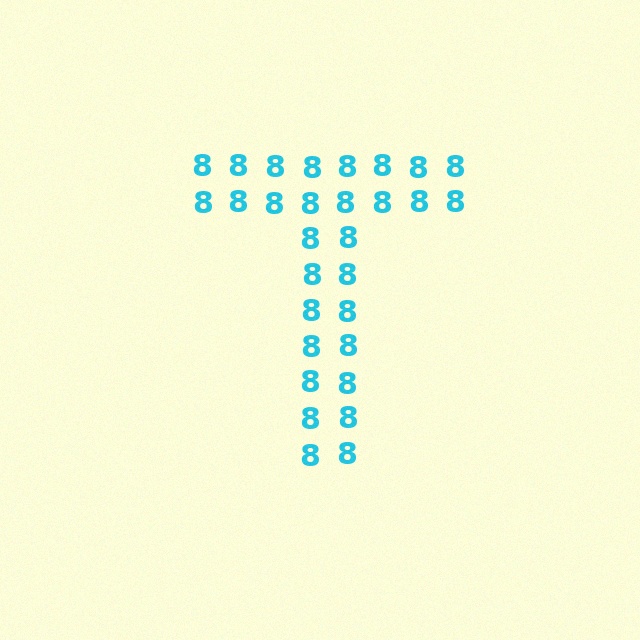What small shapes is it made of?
It is made of small digit 8's.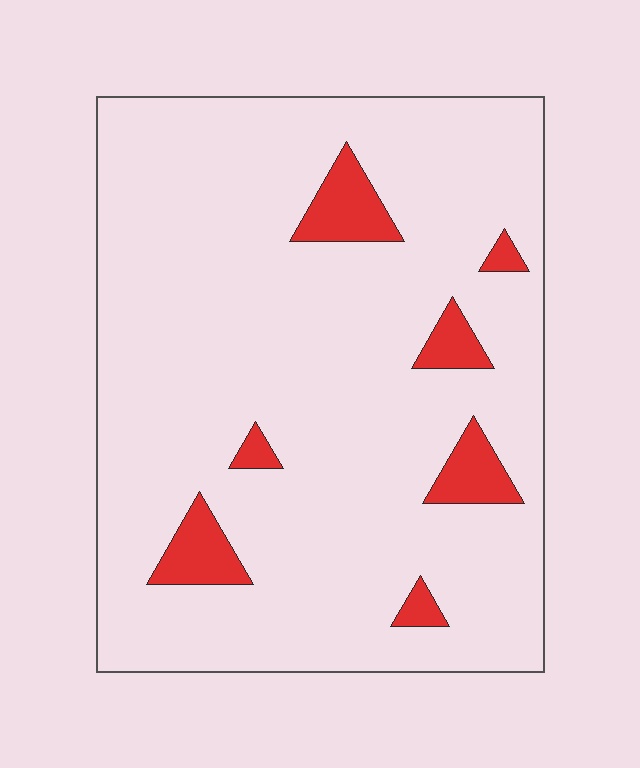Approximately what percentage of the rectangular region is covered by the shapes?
Approximately 10%.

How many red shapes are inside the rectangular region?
7.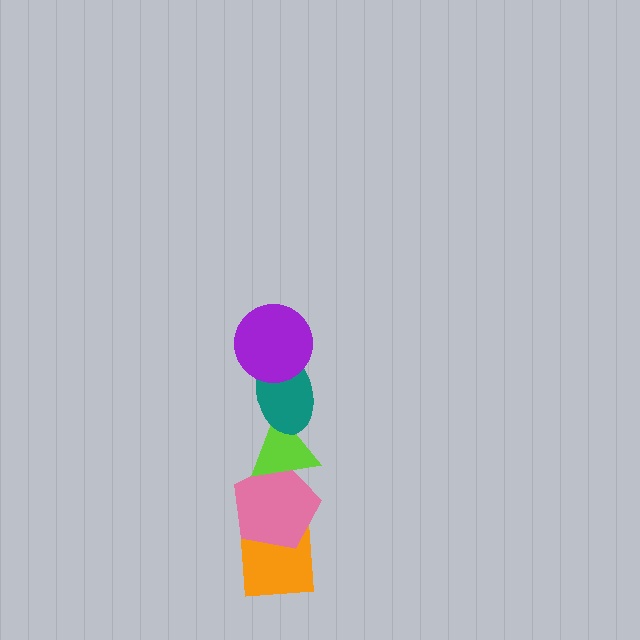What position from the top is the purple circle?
The purple circle is 1st from the top.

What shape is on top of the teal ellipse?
The purple circle is on top of the teal ellipse.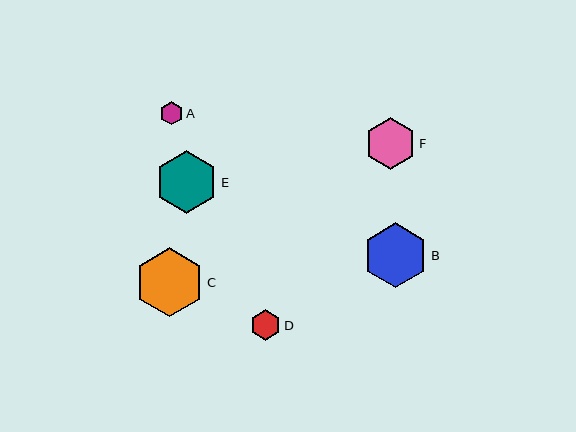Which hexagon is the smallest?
Hexagon A is the smallest with a size of approximately 23 pixels.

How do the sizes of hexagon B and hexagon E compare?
Hexagon B and hexagon E are approximately the same size.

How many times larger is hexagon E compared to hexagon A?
Hexagon E is approximately 2.7 times the size of hexagon A.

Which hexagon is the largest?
Hexagon C is the largest with a size of approximately 69 pixels.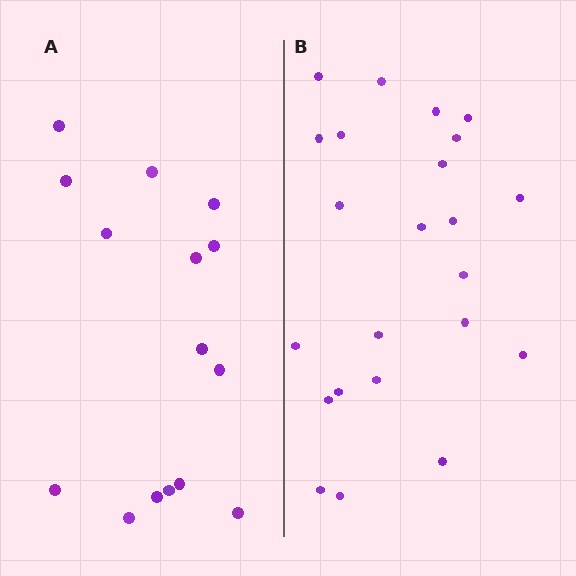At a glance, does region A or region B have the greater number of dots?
Region B (the right region) has more dots.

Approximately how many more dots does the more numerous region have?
Region B has roughly 8 or so more dots than region A.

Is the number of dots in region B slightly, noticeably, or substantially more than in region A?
Region B has substantially more. The ratio is roughly 1.5 to 1.